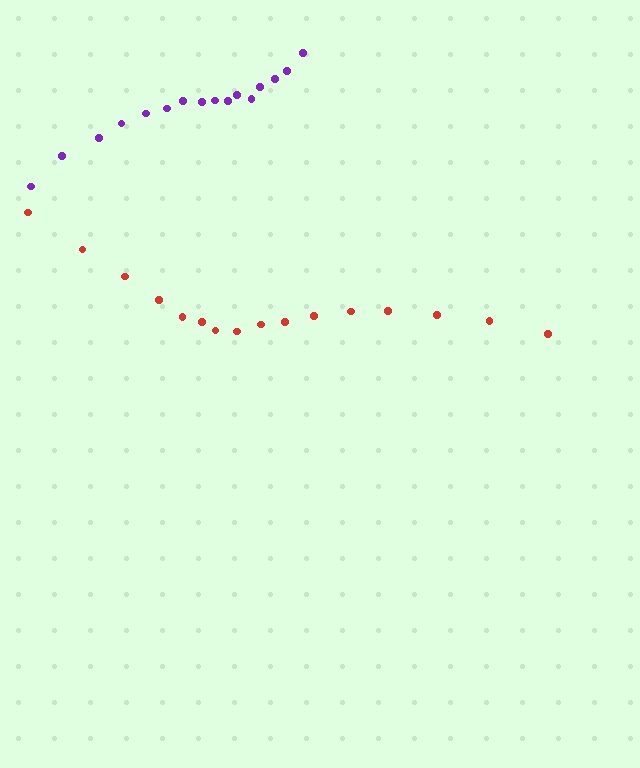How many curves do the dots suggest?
There are 2 distinct paths.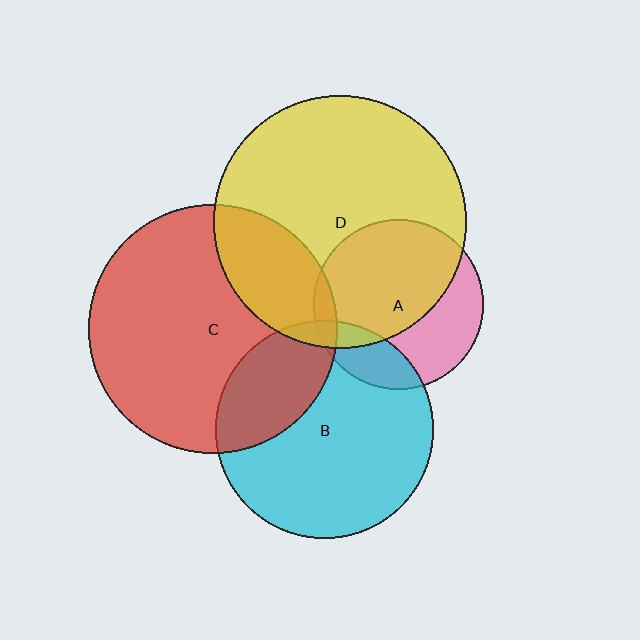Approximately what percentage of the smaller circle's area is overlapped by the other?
Approximately 60%.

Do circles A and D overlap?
Yes.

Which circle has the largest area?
Circle D (yellow).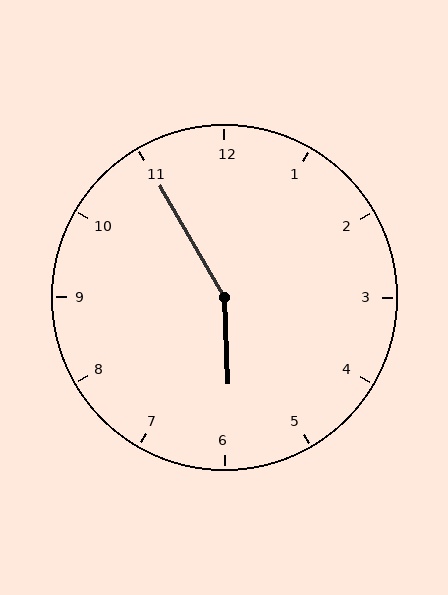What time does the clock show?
5:55.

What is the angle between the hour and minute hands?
Approximately 152 degrees.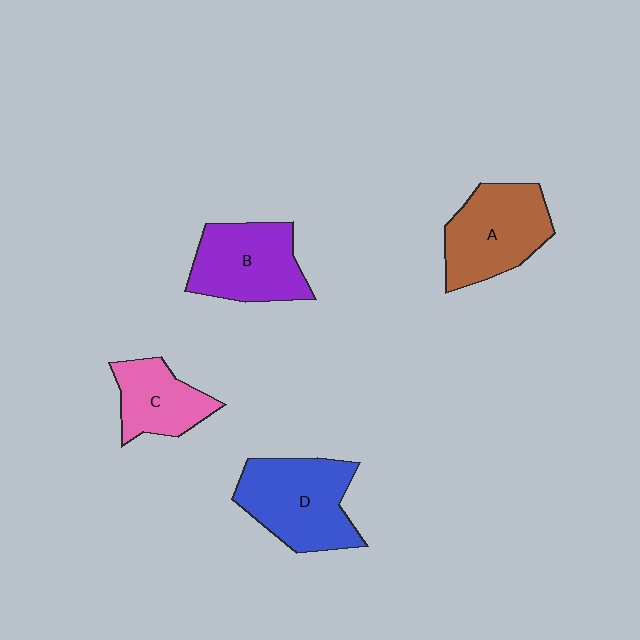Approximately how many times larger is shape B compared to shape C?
Approximately 1.4 times.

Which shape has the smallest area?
Shape C (pink).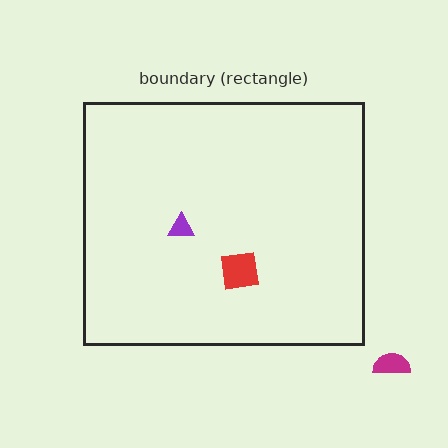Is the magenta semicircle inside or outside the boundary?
Outside.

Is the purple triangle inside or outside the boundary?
Inside.